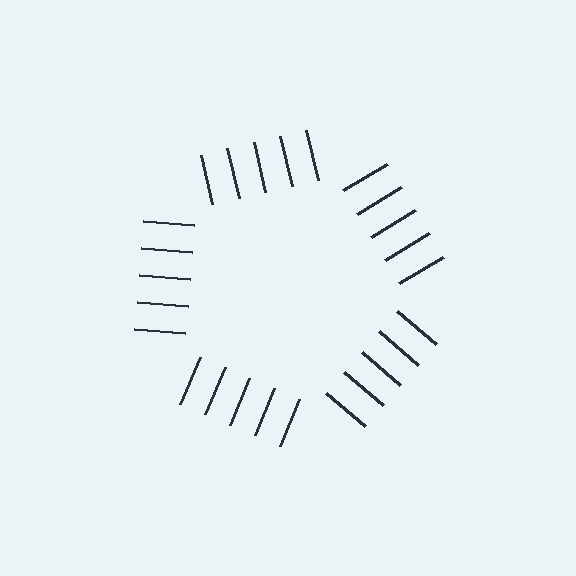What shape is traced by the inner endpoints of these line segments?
An illusory pentagon — the line segments terminate on its edges but no continuous stroke is drawn.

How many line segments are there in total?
25 — 5 along each of the 5 edges.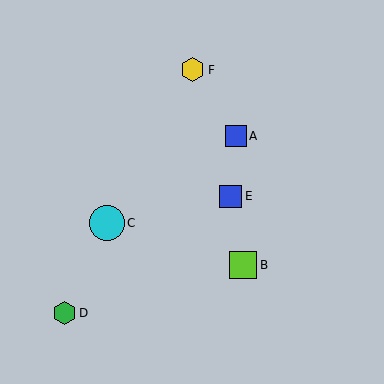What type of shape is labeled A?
Shape A is a blue square.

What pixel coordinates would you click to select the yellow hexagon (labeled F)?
Click at (193, 70) to select the yellow hexagon F.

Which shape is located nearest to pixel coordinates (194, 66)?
The yellow hexagon (labeled F) at (193, 70) is nearest to that location.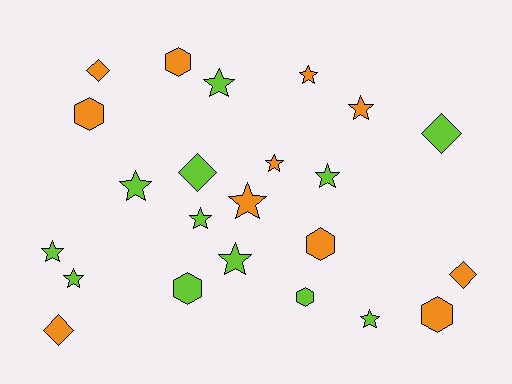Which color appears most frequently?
Lime, with 12 objects.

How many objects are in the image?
There are 23 objects.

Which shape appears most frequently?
Star, with 12 objects.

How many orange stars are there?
There are 4 orange stars.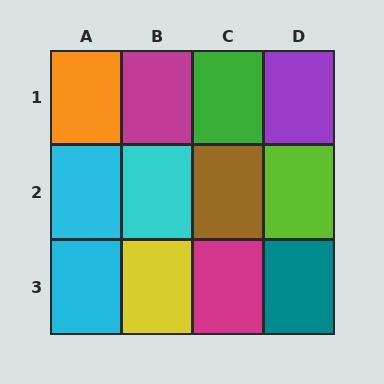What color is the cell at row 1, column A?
Orange.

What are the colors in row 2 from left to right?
Cyan, cyan, brown, lime.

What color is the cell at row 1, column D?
Purple.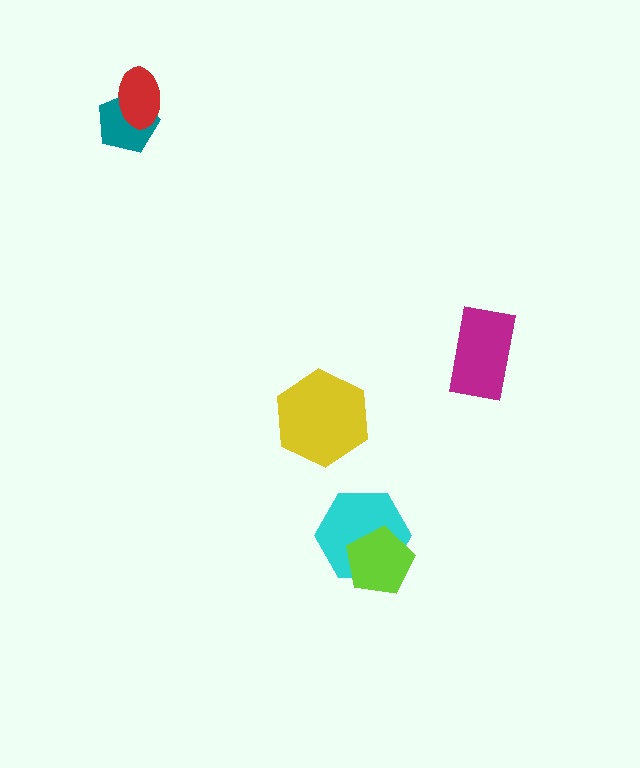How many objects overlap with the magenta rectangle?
0 objects overlap with the magenta rectangle.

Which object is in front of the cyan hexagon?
The lime pentagon is in front of the cyan hexagon.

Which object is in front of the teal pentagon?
The red ellipse is in front of the teal pentagon.